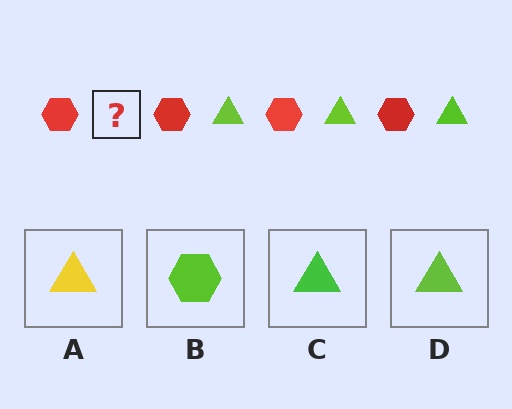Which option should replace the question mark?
Option D.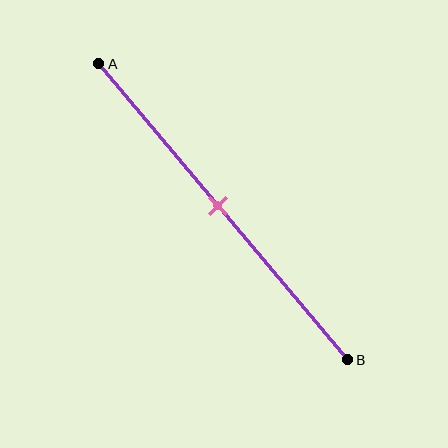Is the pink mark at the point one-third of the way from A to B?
No, the mark is at about 50% from A, not at the 33% one-third point.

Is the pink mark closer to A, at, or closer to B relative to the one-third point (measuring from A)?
The pink mark is closer to point B than the one-third point of segment AB.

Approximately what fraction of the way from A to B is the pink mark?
The pink mark is approximately 50% of the way from A to B.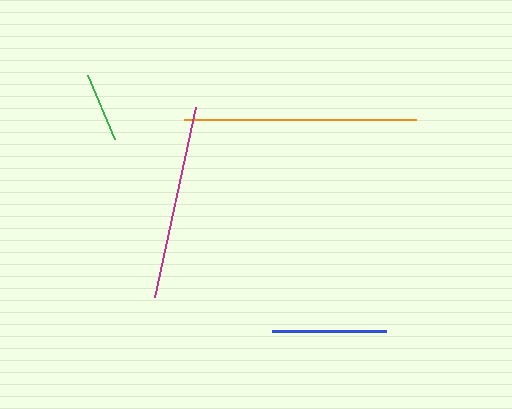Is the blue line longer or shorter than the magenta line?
The magenta line is longer than the blue line.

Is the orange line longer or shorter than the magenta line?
The orange line is longer than the magenta line.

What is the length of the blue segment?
The blue segment is approximately 113 pixels long.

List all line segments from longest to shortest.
From longest to shortest: orange, magenta, blue, green.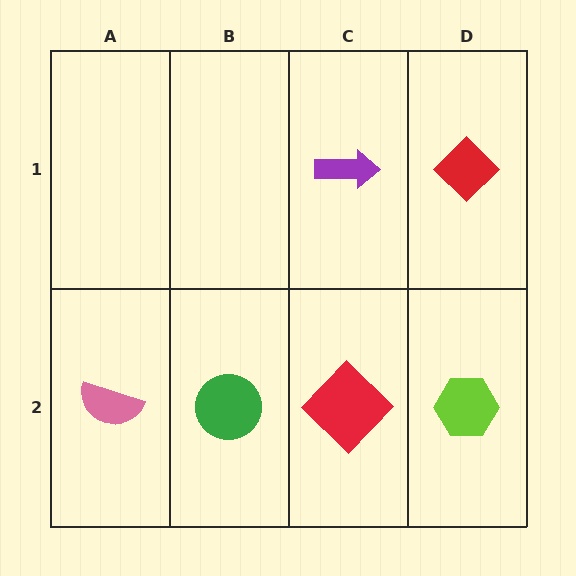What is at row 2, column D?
A lime hexagon.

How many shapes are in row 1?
2 shapes.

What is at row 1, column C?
A purple arrow.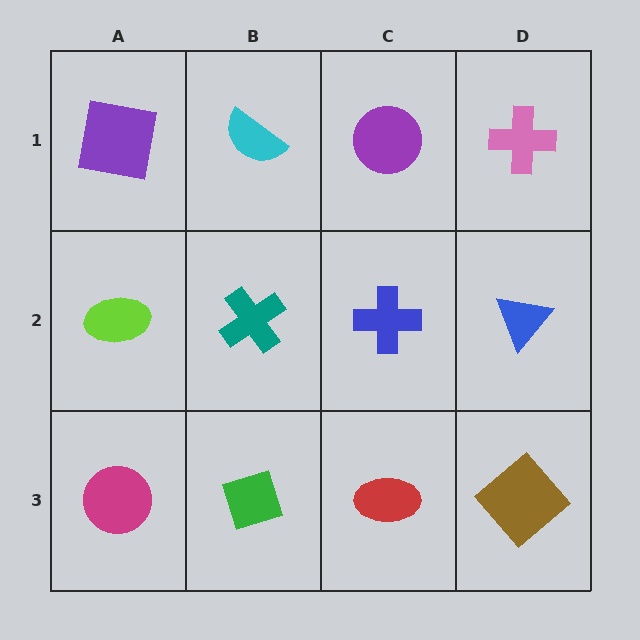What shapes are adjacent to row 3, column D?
A blue triangle (row 2, column D), a red ellipse (row 3, column C).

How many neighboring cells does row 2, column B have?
4.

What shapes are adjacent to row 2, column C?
A purple circle (row 1, column C), a red ellipse (row 3, column C), a teal cross (row 2, column B), a blue triangle (row 2, column D).